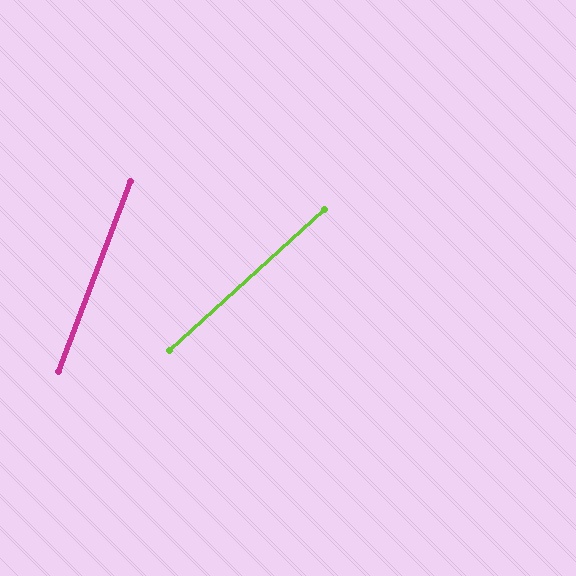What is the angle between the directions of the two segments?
Approximately 27 degrees.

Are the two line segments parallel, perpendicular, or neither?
Neither parallel nor perpendicular — they differ by about 27°.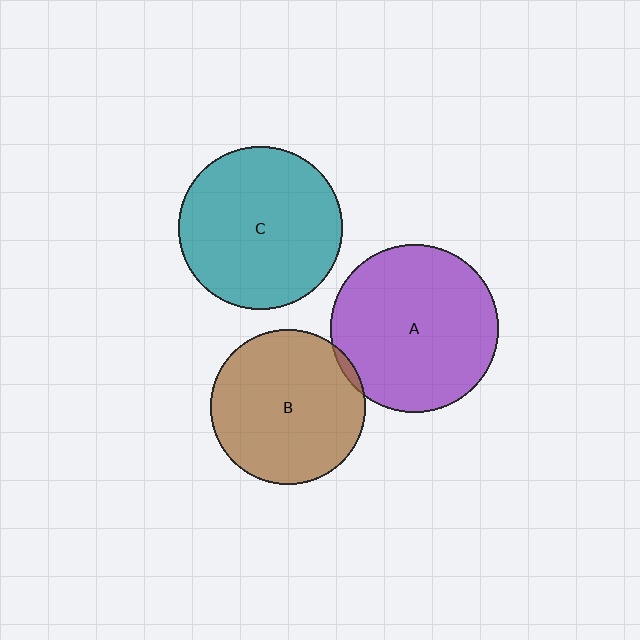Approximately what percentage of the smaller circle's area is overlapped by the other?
Approximately 5%.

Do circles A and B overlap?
Yes.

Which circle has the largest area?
Circle A (purple).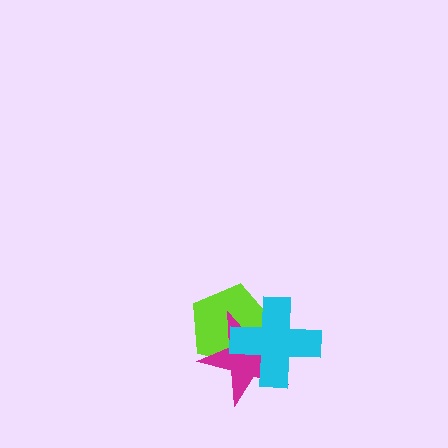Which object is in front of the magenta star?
The cyan cross is in front of the magenta star.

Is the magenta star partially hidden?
Yes, it is partially covered by another shape.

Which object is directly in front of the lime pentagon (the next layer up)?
The magenta star is directly in front of the lime pentagon.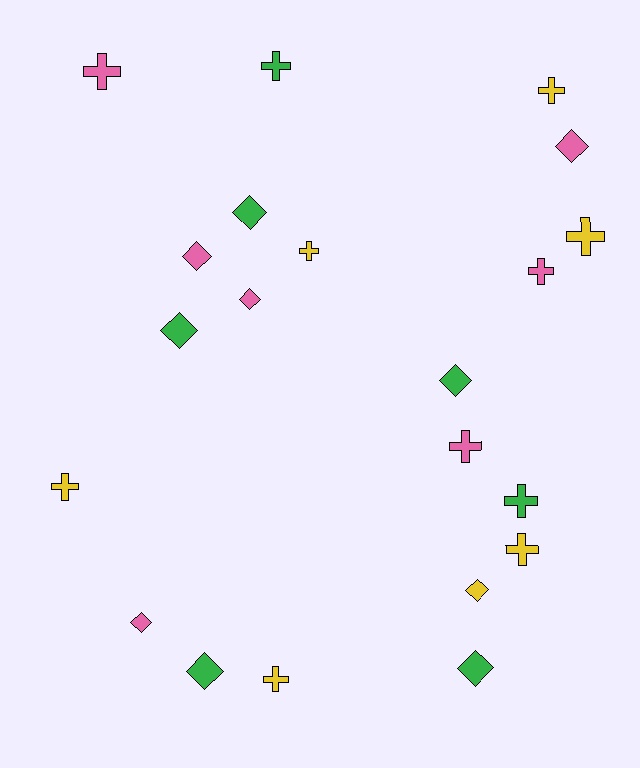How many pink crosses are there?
There are 3 pink crosses.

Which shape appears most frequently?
Cross, with 11 objects.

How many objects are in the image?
There are 21 objects.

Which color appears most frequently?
Pink, with 7 objects.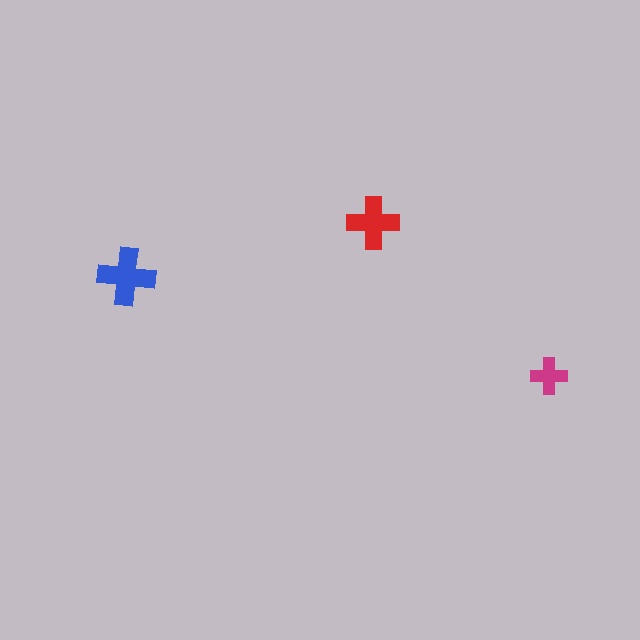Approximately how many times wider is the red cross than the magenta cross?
About 1.5 times wider.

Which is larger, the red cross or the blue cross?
The blue one.